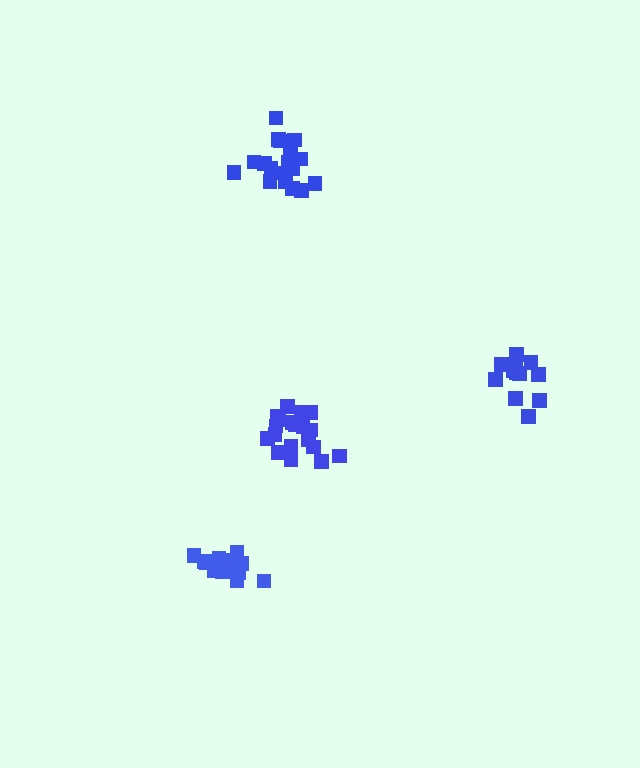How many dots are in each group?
Group 1: 14 dots, Group 2: 20 dots, Group 3: 19 dots, Group 4: 14 dots (67 total).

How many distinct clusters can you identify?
There are 4 distinct clusters.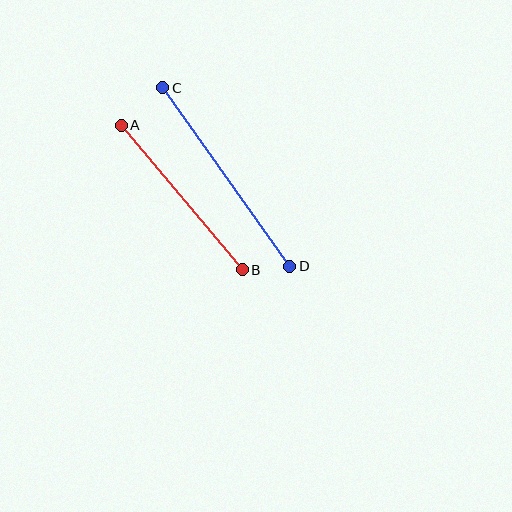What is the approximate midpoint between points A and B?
The midpoint is at approximately (182, 197) pixels.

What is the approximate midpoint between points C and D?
The midpoint is at approximately (226, 177) pixels.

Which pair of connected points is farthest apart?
Points C and D are farthest apart.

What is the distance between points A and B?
The distance is approximately 188 pixels.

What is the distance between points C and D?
The distance is approximately 219 pixels.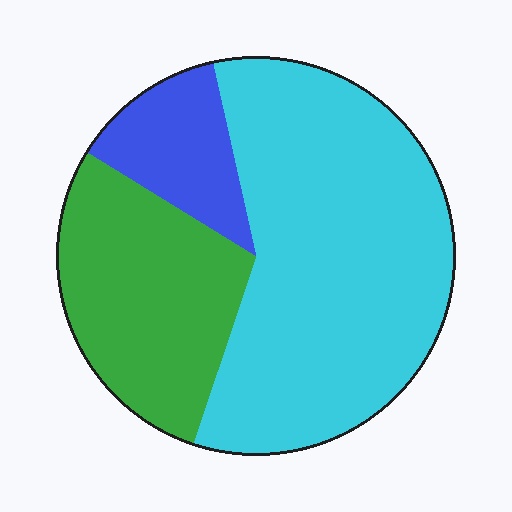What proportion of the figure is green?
Green covers about 30% of the figure.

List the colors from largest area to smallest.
From largest to smallest: cyan, green, blue.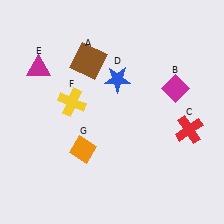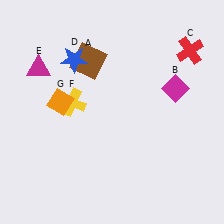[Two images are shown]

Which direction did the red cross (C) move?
The red cross (C) moved up.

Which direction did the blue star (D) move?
The blue star (D) moved left.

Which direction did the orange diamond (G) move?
The orange diamond (G) moved up.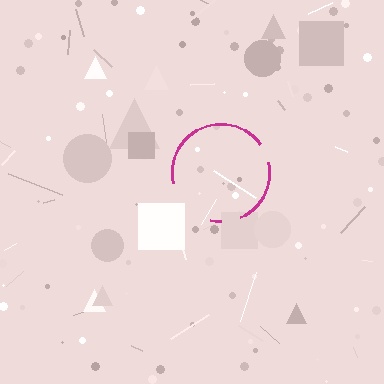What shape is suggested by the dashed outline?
The dashed outline suggests a circle.